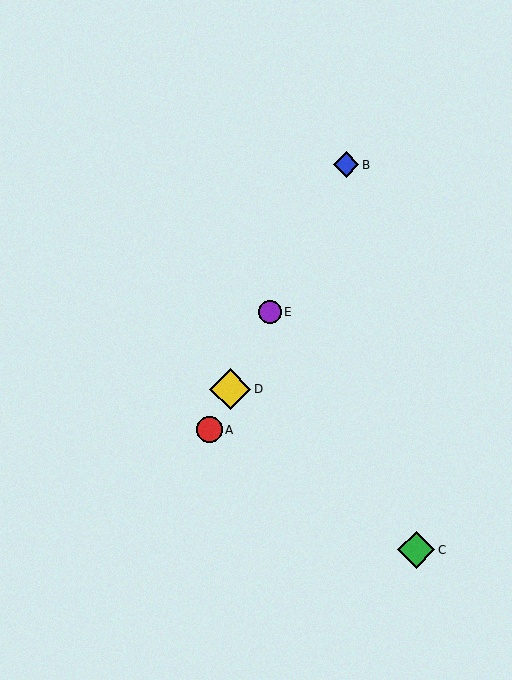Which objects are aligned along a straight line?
Objects A, B, D, E are aligned along a straight line.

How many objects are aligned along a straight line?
4 objects (A, B, D, E) are aligned along a straight line.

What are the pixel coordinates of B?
Object B is at (346, 165).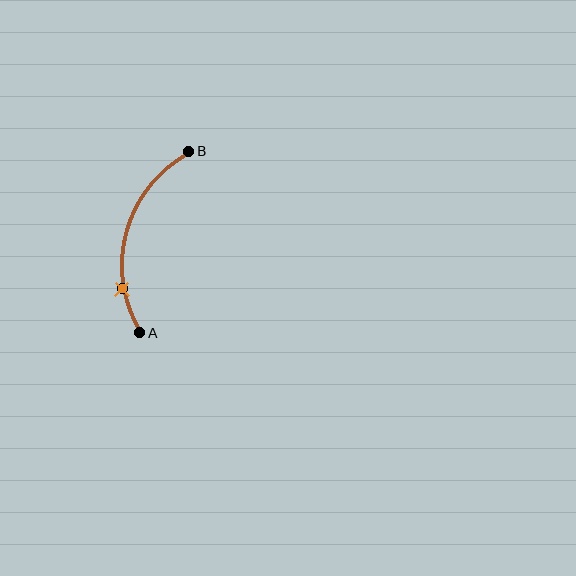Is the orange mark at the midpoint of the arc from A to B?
No. The orange mark lies on the arc but is closer to endpoint A. The arc midpoint would be at the point on the curve equidistant along the arc from both A and B.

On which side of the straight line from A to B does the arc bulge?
The arc bulges to the left of the straight line connecting A and B.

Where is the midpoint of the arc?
The arc midpoint is the point on the curve farthest from the straight line joining A and B. It sits to the left of that line.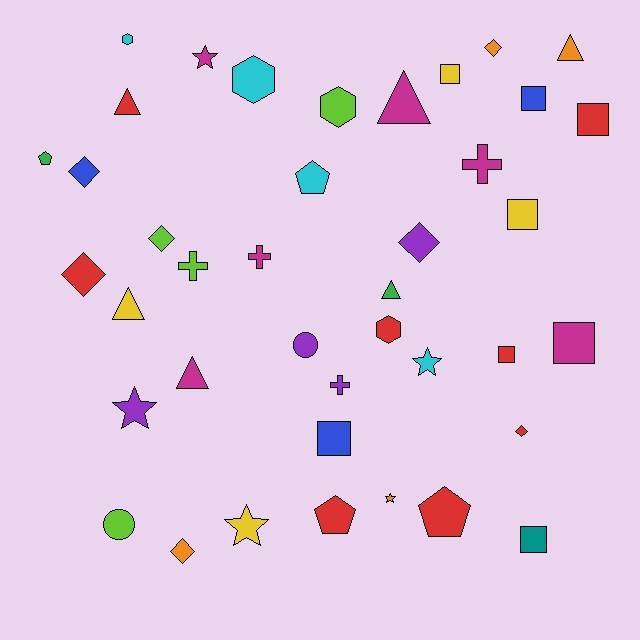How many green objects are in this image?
There are 2 green objects.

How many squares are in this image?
There are 8 squares.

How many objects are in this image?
There are 40 objects.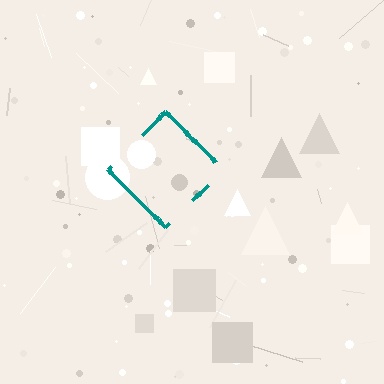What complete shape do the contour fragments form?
The contour fragments form a diamond.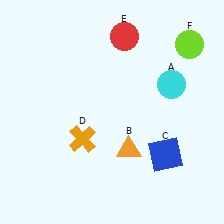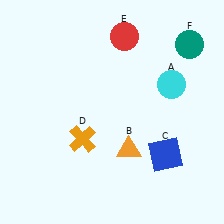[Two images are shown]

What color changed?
The circle (F) changed from lime in Image 1 to teal in Image 2.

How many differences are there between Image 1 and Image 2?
There is 1 difference between the two images.